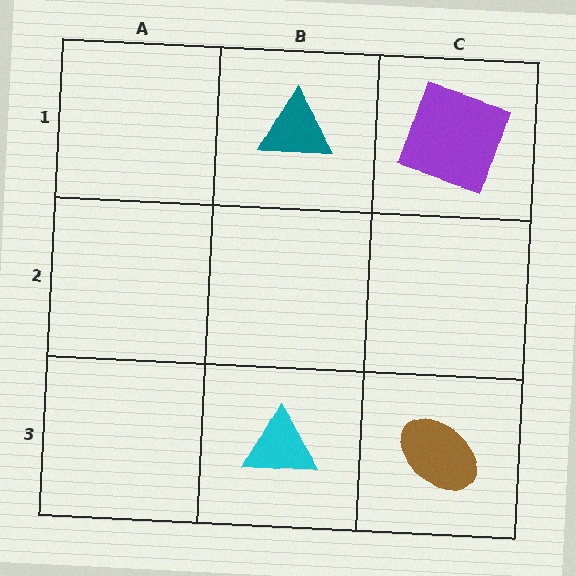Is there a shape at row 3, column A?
No, that cell is empty.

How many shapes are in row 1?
2 shapes.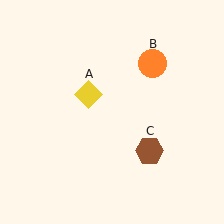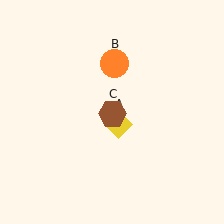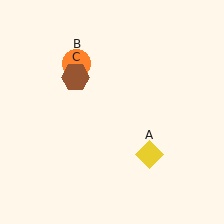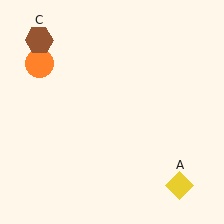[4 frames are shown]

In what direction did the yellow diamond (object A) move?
The yellow diamond (object A) moved down and to the right.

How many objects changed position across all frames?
3 objects changed position: yellow diamond (object A), orange circle (object B), brown hexagon (object C).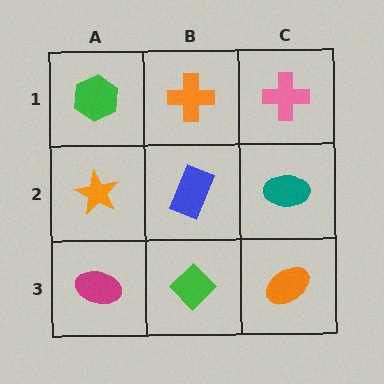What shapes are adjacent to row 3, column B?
A blue rectangle (row 2, column B), a magenta ellipse (row 3, column A), an orange ellipse (row 3, column C).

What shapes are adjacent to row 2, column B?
An orange cross (row 1, column B), a green diamond (row 3, column B), an orange star (row 2, column A), a teal ellipse (row 2, column C).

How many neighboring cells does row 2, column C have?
3.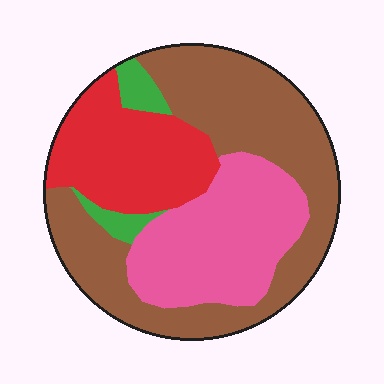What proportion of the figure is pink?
Pink covers around 25% of the figure.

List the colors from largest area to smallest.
From largest to smallest: brown, pink, red, green.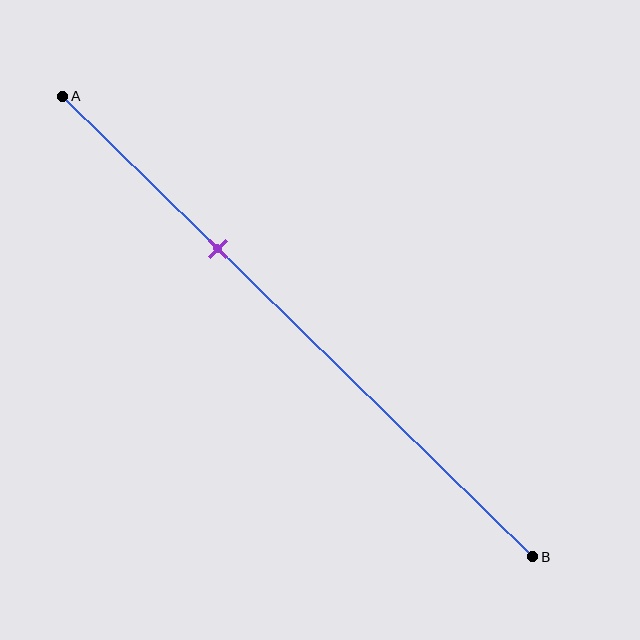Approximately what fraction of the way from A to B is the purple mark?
The purple mark is approximately 35% of the way from A to B.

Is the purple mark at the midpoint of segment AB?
No, the mark is at about 35% from A, not at the 50% midpoint.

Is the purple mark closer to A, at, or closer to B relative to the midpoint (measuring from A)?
The purple mark is closer to point A than the midpoint of segment AB.